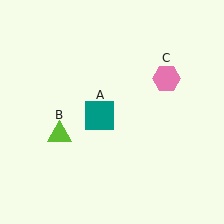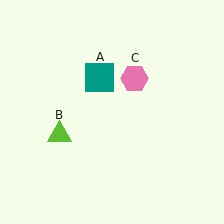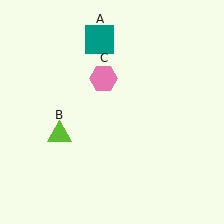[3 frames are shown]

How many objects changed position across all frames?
2 objects changed position: teal square (object A), pink hexagon (object C).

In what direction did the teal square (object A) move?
The teal square (object A) moved up.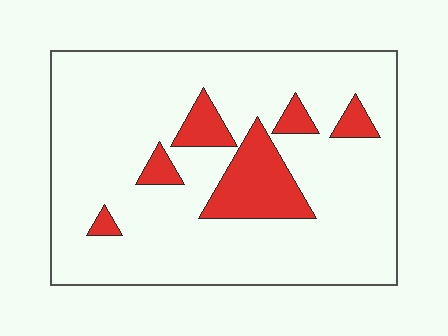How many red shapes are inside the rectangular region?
6.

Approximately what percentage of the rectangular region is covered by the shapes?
Approximately 15%.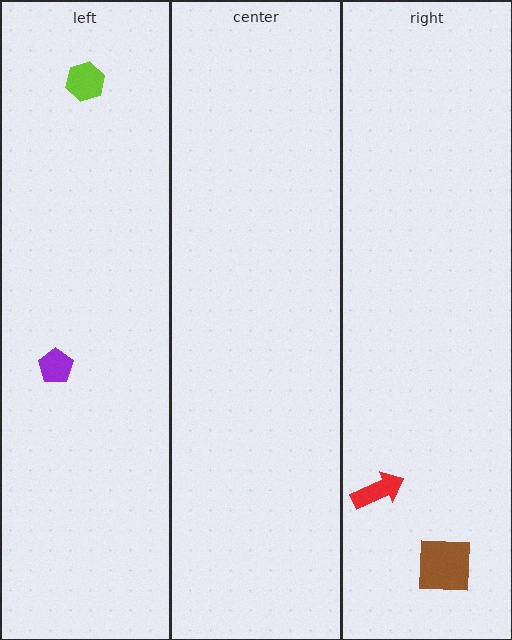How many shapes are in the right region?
2.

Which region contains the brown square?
The right region.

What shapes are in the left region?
The purple pentagon, the lime hexagon.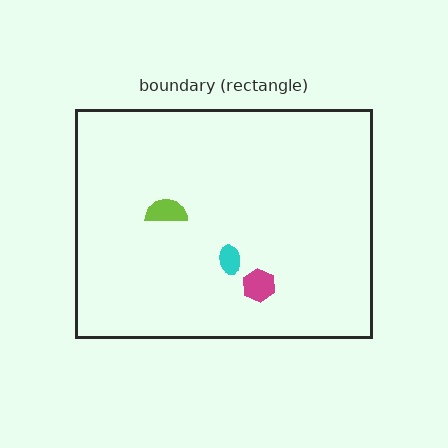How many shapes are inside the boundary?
3 inside, 0 outside.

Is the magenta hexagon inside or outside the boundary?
Inside.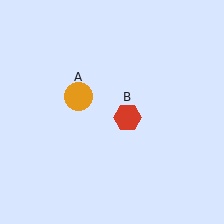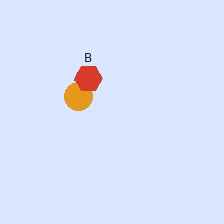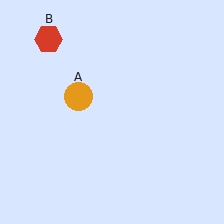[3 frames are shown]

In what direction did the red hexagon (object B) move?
The red hexagon (object B) moved up and to the left.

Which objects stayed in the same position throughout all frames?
Orange circle (object A) remained stationary.